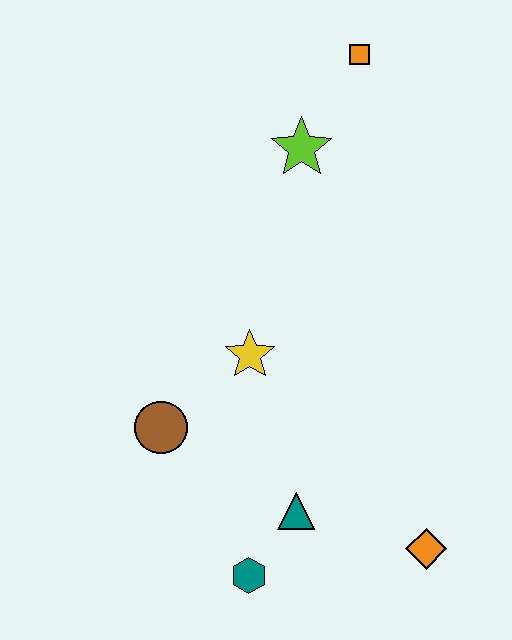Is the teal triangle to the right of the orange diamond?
No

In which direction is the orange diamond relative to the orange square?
The orange diamond is below the orange square.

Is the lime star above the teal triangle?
Yes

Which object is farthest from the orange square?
The teal hexagon is farthest from the orange square.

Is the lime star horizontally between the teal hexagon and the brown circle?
No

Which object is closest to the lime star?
The orange square is closest to the lime star.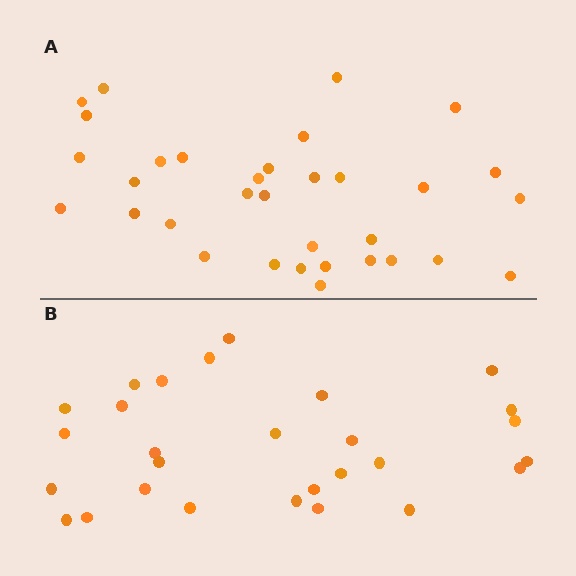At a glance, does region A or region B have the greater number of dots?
Region A (the top region) has more dots.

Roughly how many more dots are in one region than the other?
Region A has about 5 more dots than region B.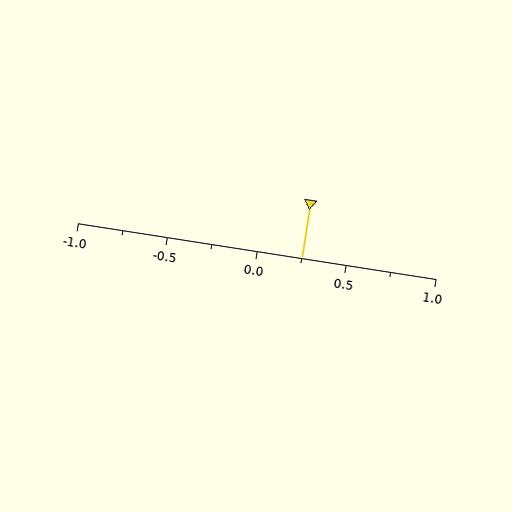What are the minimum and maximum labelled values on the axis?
The axis runs from -1.0 to 1.0.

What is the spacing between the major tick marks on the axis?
The major ticks are spaced 0.5 apart.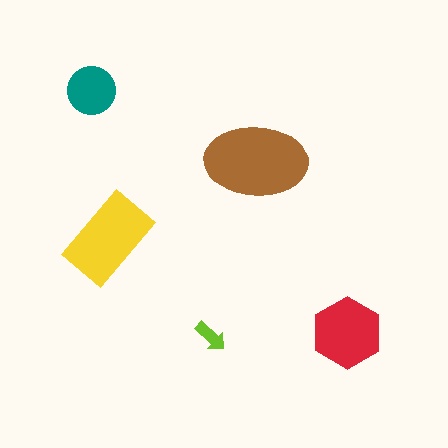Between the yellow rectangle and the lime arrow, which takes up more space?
The yellow rectangle.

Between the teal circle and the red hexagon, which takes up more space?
The red hexagon.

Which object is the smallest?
The lime arrow.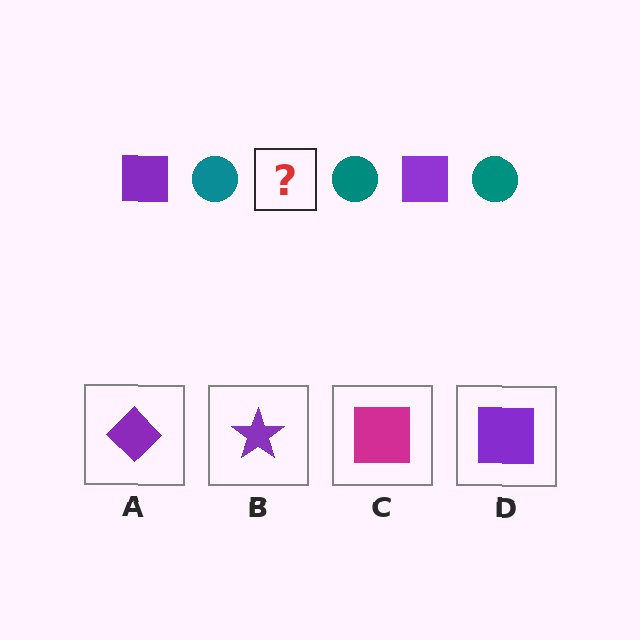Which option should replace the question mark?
Option D.